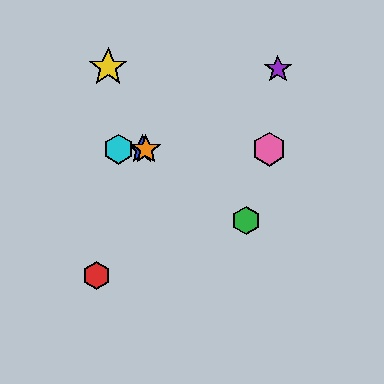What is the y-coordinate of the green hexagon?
The green hexagon is at y≈220.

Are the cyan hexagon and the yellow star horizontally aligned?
No, the cyan hexagon is at y≈149 and the yellow star is at y≈67.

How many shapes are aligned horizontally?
4 shapes (the blue star, the orange star, the cyan hexagon, the pink hexagon) are aligned horizontally.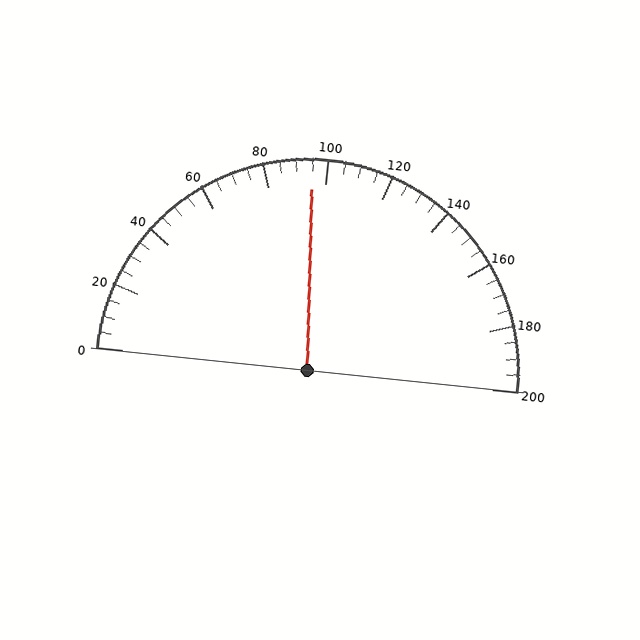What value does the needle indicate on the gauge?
The needle indicates approximately 95.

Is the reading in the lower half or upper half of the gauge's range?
The reading is in the lower half of the range (0 to 200).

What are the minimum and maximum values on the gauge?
The gauge ranges from 0 to 200.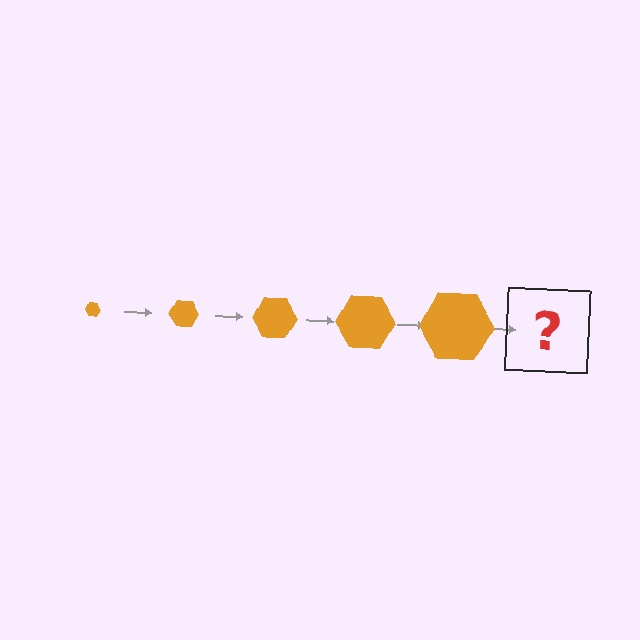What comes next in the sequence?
The next element should be an orange hexagon, larger than the previous one.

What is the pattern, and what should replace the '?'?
The pattern is that the hexagon gets progressively larger each step. The '?' should be an orange hexagon, larger than the previous one.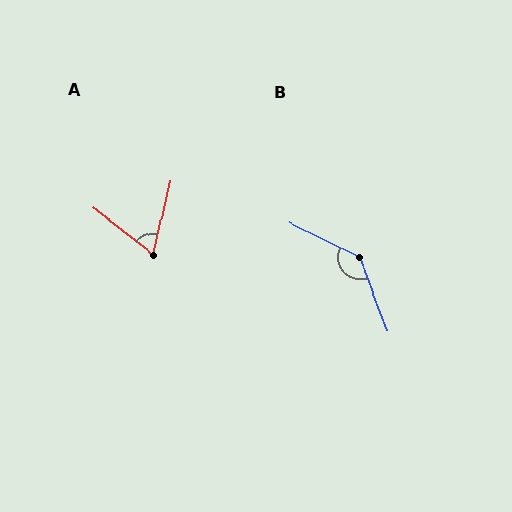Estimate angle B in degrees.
Approximately 137 degrees.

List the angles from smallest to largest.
A (65°), B (137°).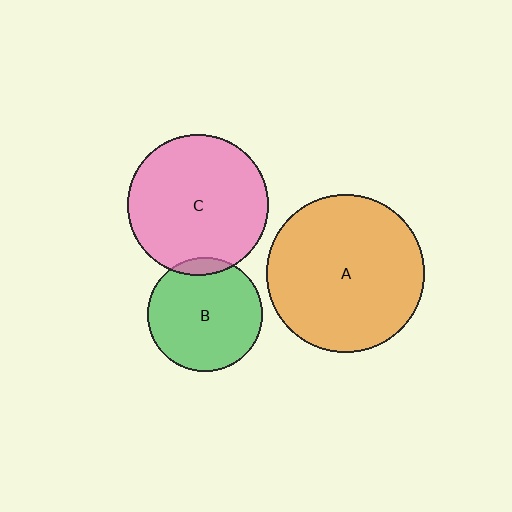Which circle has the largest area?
Circle A (orange).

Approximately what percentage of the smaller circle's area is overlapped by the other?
Approximately 10%.